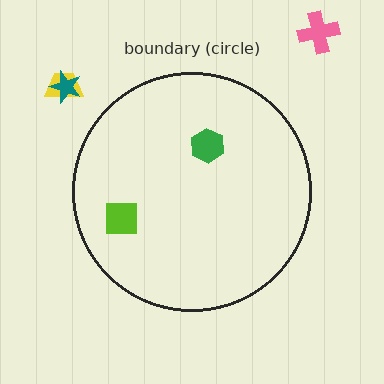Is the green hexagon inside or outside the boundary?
Inside.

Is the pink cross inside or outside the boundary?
Outside.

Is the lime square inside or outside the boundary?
Inside.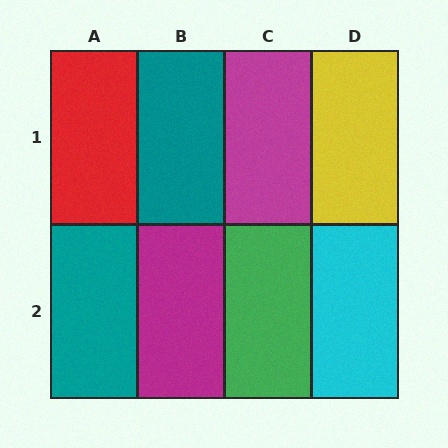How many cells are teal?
2 cells are teal.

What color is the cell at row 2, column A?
Teal.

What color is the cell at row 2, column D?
Cyan.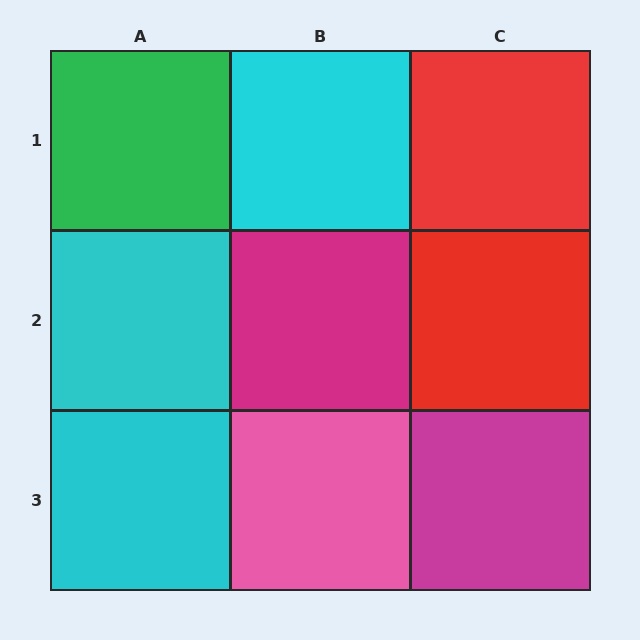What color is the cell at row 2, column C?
Red.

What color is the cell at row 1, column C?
Red.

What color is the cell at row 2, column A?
Cyan.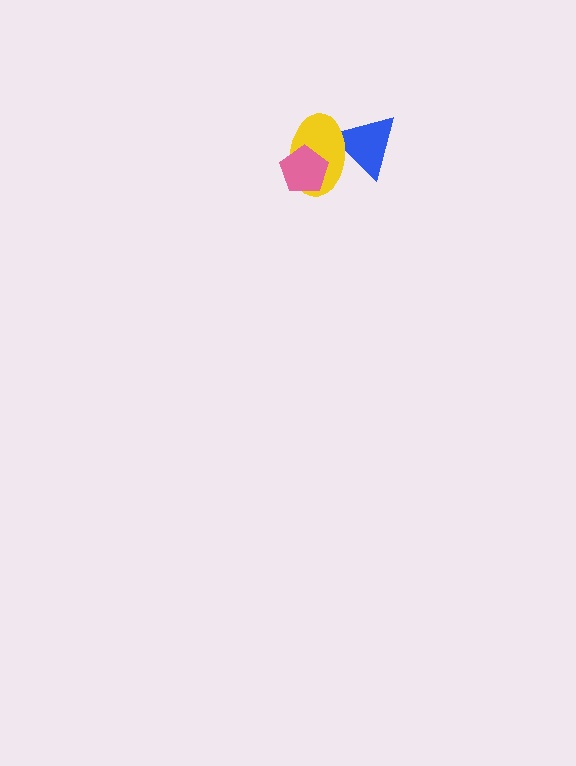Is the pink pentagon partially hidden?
No, no other shape covers it.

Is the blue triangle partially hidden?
Yes, it is partially covered by another shape.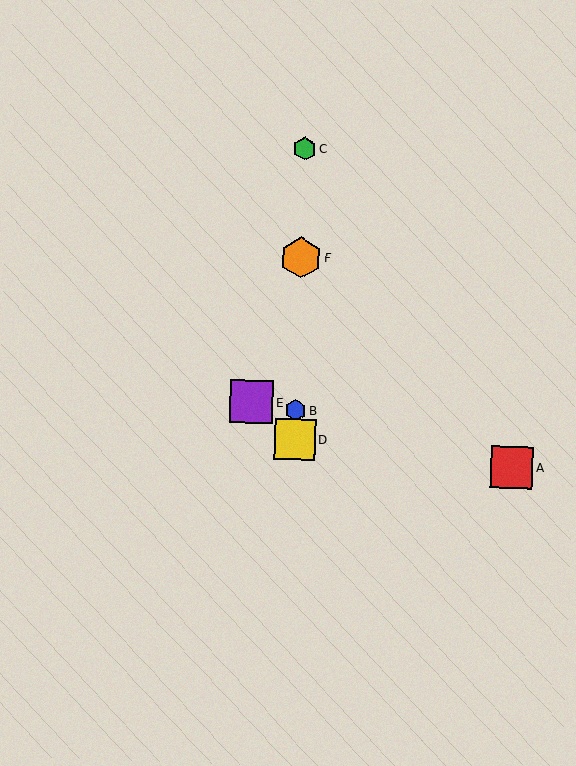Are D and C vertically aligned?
Yes, both are at x≈295.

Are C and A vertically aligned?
No, C is at x≈305 and A is at x≈512.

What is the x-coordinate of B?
Object B is at x≈296.